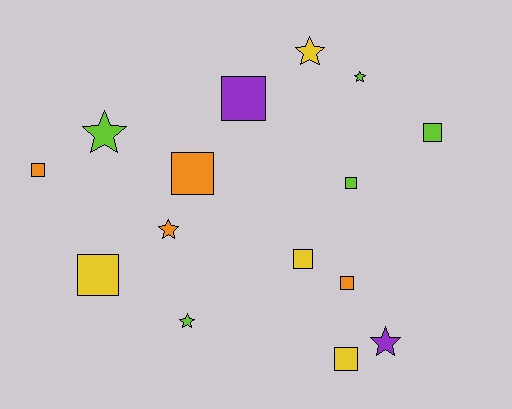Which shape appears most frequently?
Square, with 9 objects.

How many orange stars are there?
There is 1 orange star.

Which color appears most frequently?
Lime, with 5 objects.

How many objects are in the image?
There are 15 objects.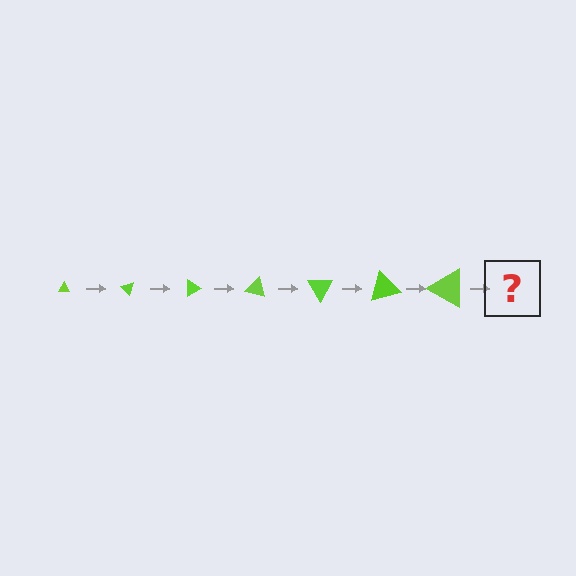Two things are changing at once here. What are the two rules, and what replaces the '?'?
The two rules are that the triangle grows larger each step and it rotates 45 degrees each step. The '?' should be a triangle, larger than the previous one and rotated 315 degrees from the start.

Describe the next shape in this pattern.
It should be a triangle, larger than the previous one and rotated 315 degrees from the start.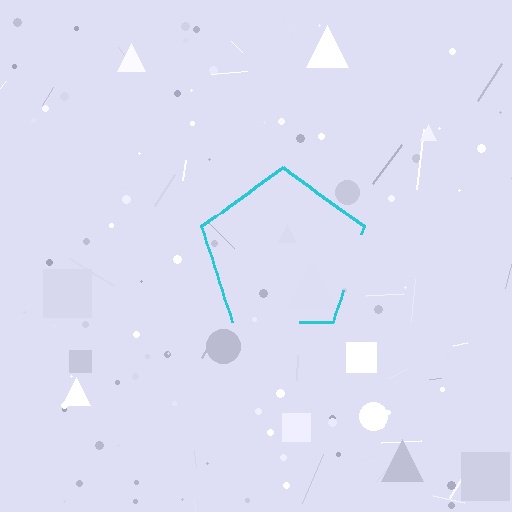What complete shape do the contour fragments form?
The contour fragments form a pentagon.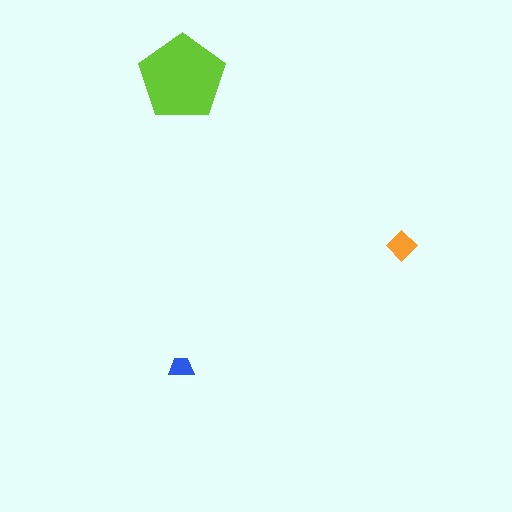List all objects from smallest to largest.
The blue trapezoid, the orange diamond, the lime pentagon.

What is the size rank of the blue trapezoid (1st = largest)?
3rd.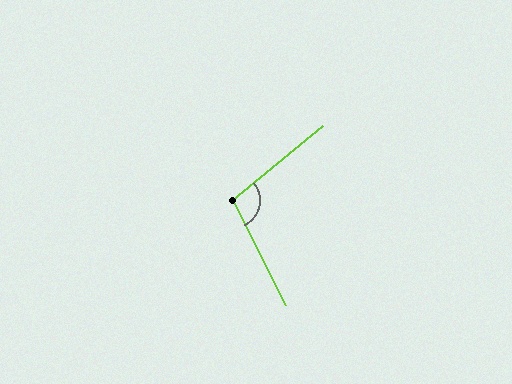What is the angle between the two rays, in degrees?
Approximately 103 degrees.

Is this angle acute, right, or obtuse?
It is obtuse.